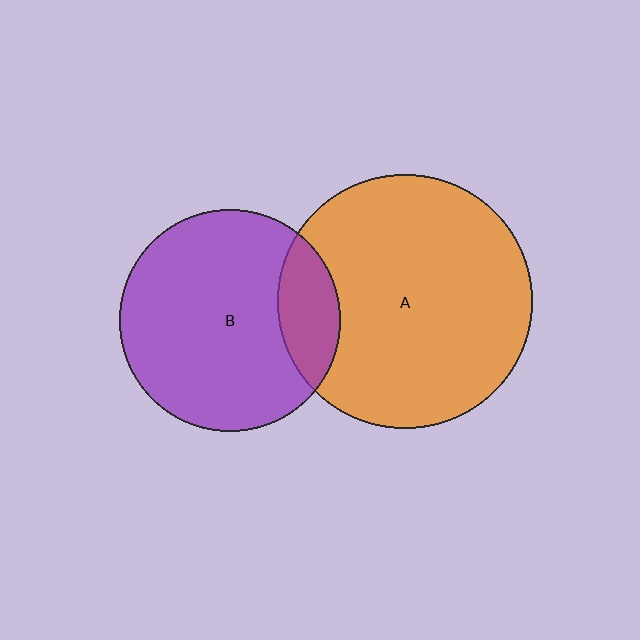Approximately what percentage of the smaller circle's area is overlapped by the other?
Approximately 20%.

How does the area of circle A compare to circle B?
Approximately 1.3 times.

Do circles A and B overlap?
Yes.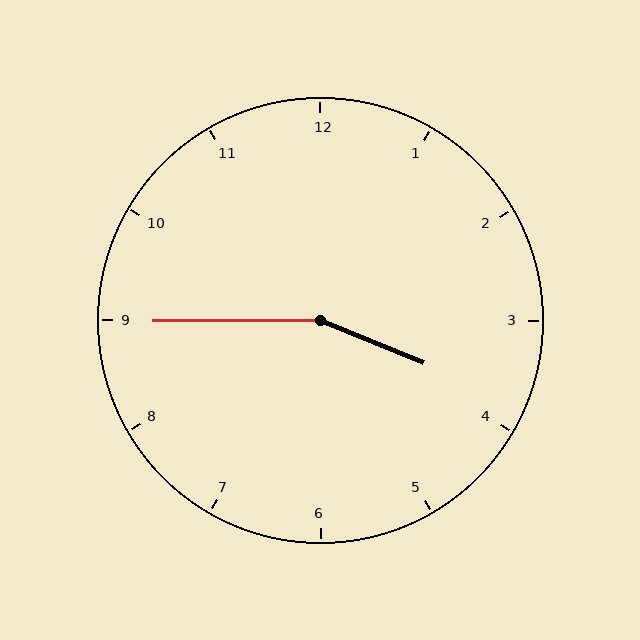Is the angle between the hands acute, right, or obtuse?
It is obtuse.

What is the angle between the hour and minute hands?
Approximately 158 degrees.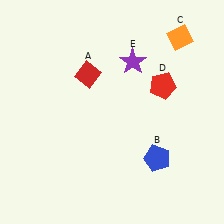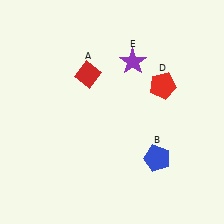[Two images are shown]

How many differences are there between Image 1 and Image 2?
There is 1 difference between the two images.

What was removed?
The orange diamond (C) was removed in Image 2.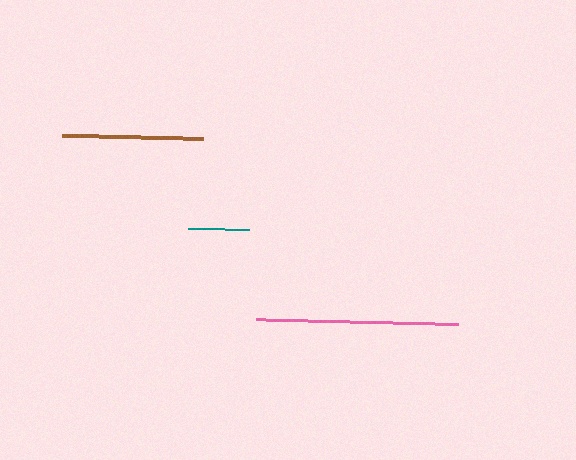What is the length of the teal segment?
The teal segment is approximately 61 pixels long.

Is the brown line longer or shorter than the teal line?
The brown line is longer than the teal line.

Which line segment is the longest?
The pink line is the longest at approximately 202 pixels.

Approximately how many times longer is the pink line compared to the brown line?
The pink line is approximately 1.4 times the length of the brown line.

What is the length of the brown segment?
The brown segment is approximately 141 pixels long.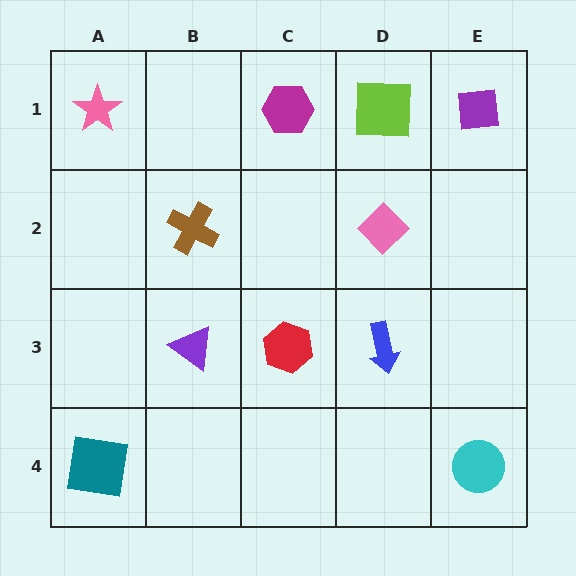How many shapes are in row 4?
2 shapes.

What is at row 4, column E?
A cyan circle.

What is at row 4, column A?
A teal square.